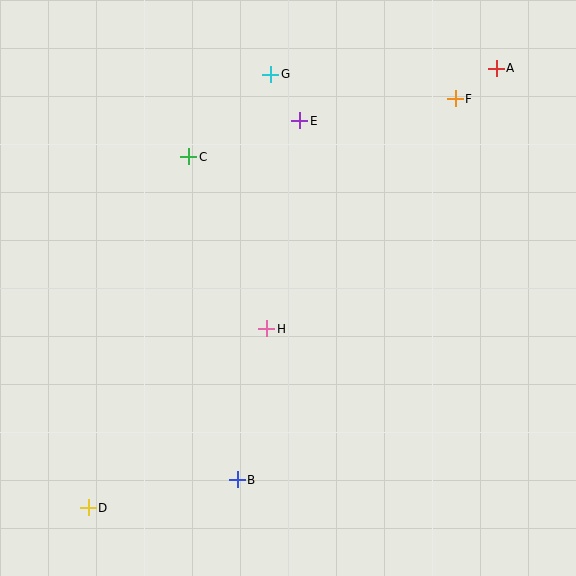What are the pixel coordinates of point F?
Point F is at (455, 99).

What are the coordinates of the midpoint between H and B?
The midpoint between H and B is at (252, 404).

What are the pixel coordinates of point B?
Point B is at (237, 480).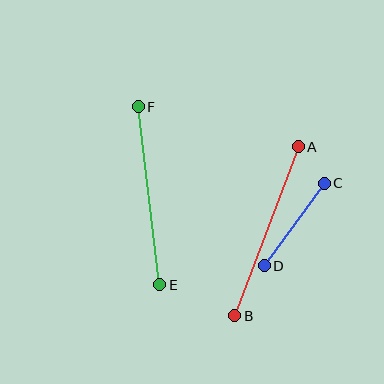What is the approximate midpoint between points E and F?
The midpoint is at approximately (149, 196) pixels.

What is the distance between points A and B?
The distance is approximately 180 pixels.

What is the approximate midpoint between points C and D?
The midpoint is at approximately (294, 224) pixels.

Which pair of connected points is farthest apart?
Points A and B are farthest apart.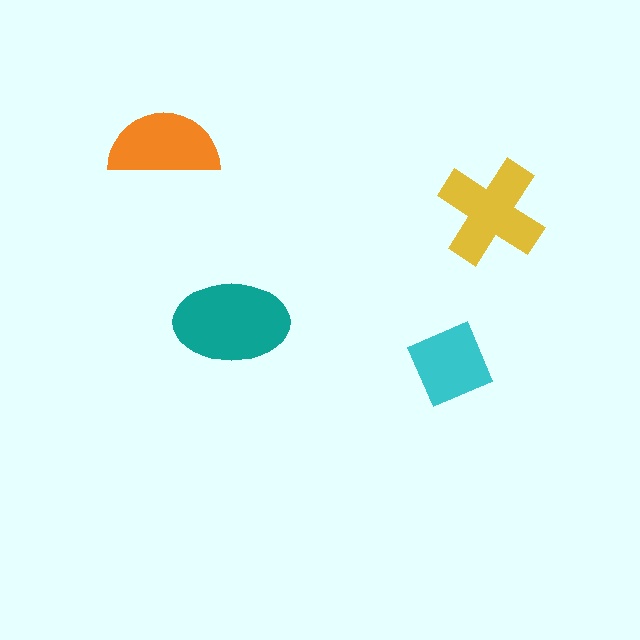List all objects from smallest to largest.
The cyan square, the orange semicircle, the yellow cross, the teal ellipse.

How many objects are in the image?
There are 4 objects in the image.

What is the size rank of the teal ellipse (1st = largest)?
1st.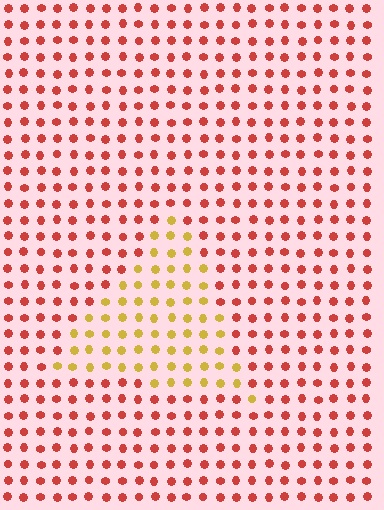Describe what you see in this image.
The image is filled with small red elements in a uniform arrangement. A triangle-shaped region is visible where the elements are tinted to a slightly different hue, forming a subtle color boundary.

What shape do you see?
I see a triangle.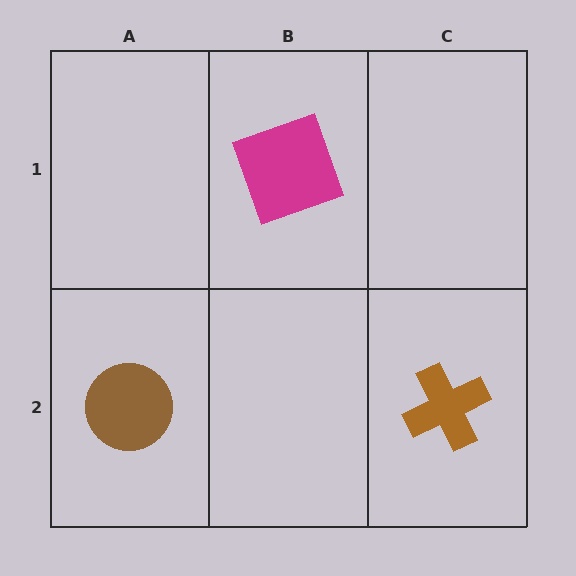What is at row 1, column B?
A magenta square.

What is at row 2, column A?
A brown circle.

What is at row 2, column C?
A brown cross.